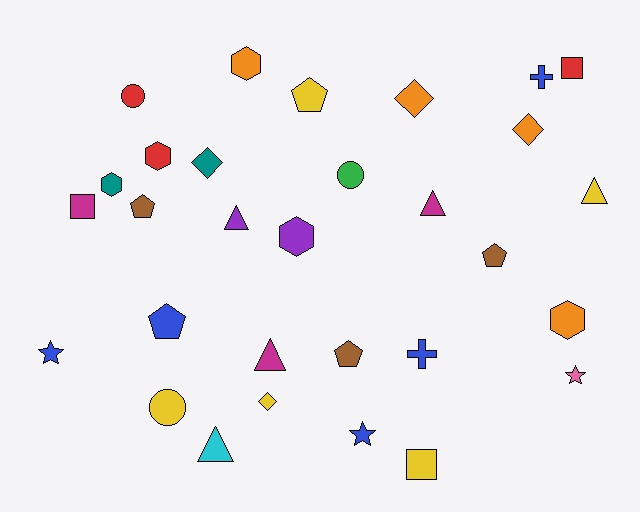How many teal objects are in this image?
There are 2 teal objects.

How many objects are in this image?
There are 30 objects.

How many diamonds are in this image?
There are 4 diamonds.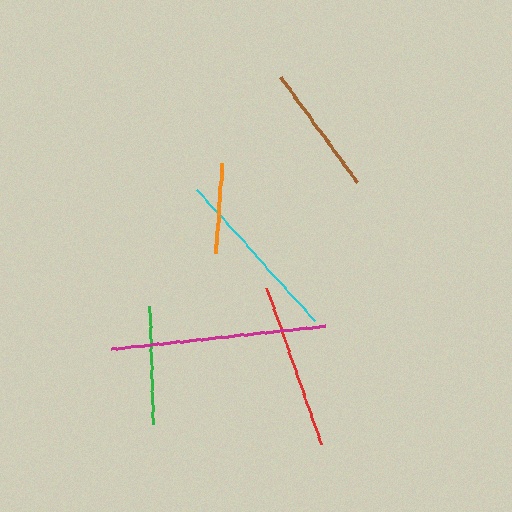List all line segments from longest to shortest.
From longest to shortest: magenta, cyan, red, brown, green, orange.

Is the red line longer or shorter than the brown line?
The red line is longer than the brown line.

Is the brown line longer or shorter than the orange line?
The brown line is longer than the orange line.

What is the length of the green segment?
The green segment is approximately 118 pixels long.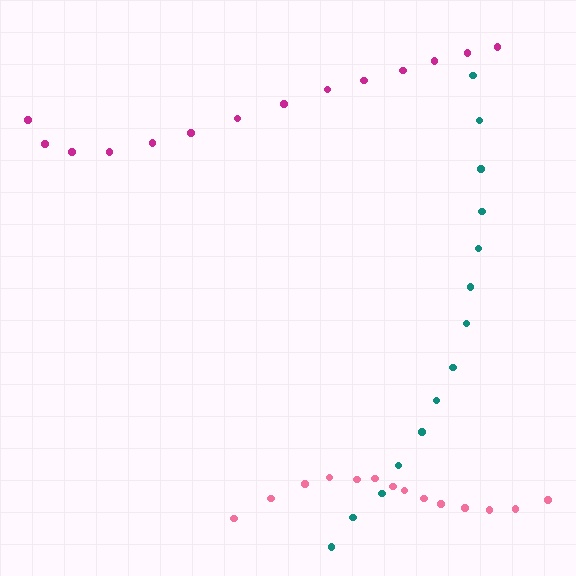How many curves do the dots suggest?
There are 3 distinct paths.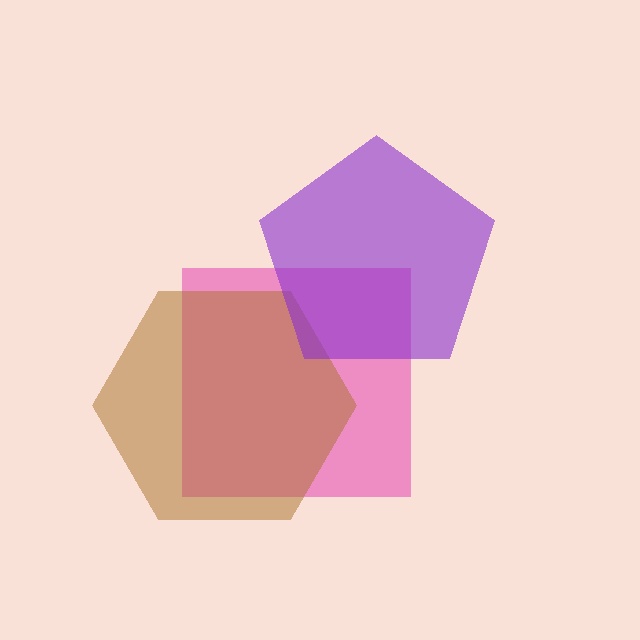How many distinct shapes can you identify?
There are 3 distinct shapes: a pink square, a brown hexagon, a purple pentagon.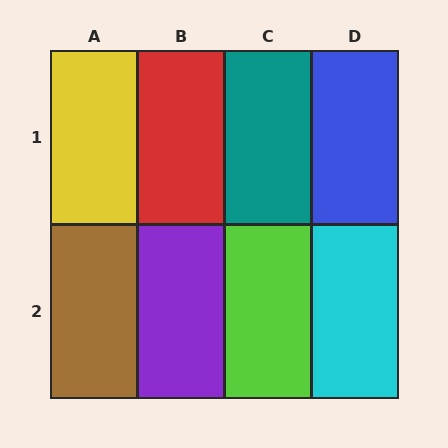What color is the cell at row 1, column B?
Red.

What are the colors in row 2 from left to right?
Brown, purple, lime, cyan.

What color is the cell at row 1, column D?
Blue.